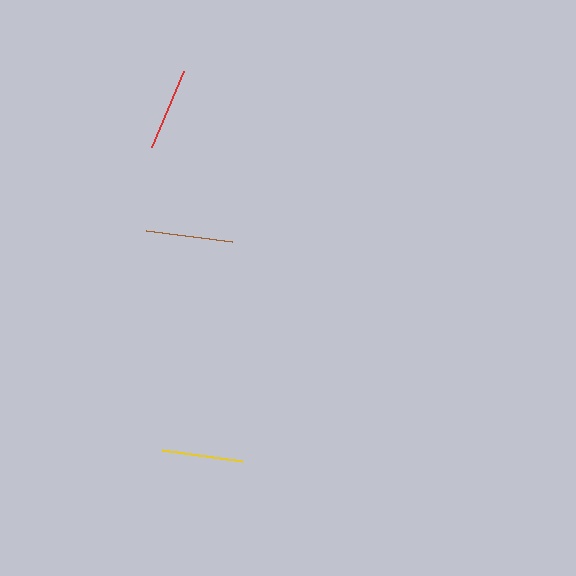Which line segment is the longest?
The brown line is the longest at approximately 87 pixels.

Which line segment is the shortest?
The yellow line is the shortest at approximately 80 pixels.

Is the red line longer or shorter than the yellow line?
The red line is longer than the yellow line.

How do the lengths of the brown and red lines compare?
The brown and red lines are approximately the same length.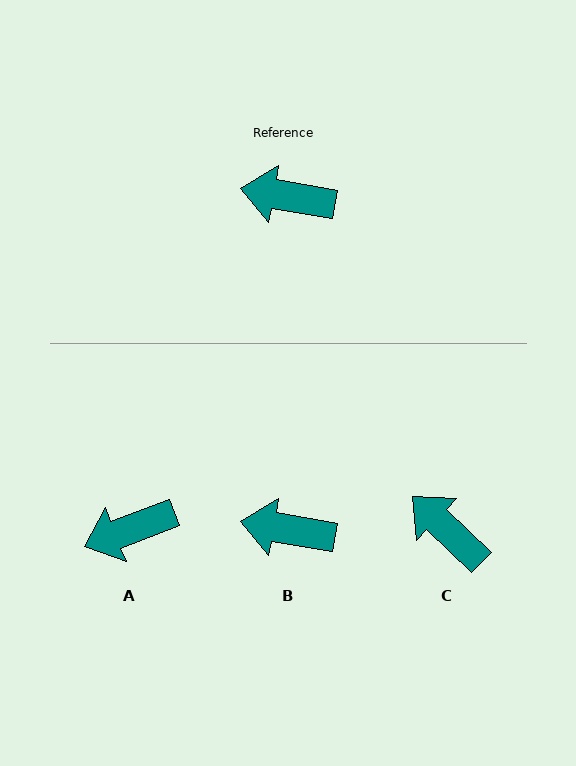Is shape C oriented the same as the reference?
No, it is off by about 34 degrees.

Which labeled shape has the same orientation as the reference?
B.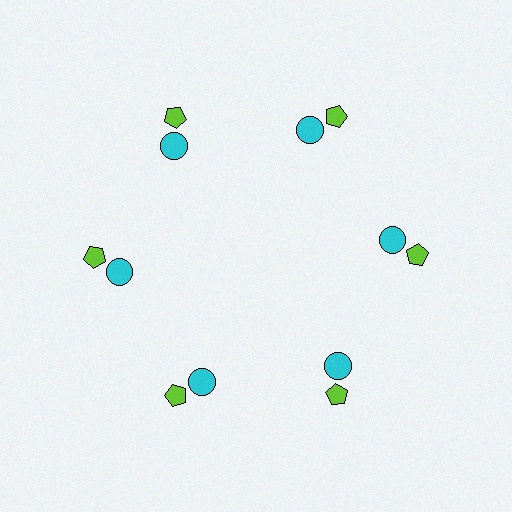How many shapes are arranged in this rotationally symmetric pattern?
There are 12 shapes, arranged in 6 groups of 2.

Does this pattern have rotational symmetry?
Yes, this pattern has 6-fold rotational symmetry. It looks the same after rotating 60 degrees around the center.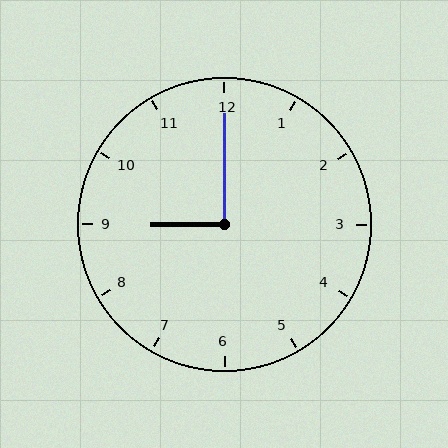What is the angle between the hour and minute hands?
Approximately 90 degrees.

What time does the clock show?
9:00.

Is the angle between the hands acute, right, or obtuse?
It is right.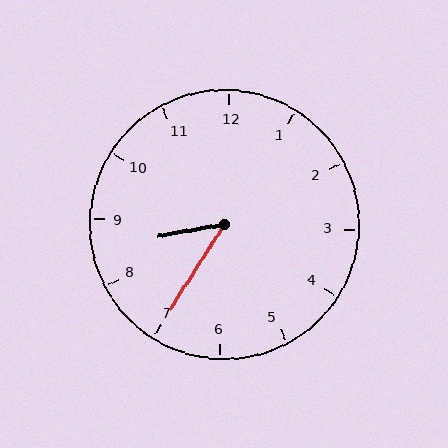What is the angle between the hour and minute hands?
Approximately 48 degrees.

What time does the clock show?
8:35.